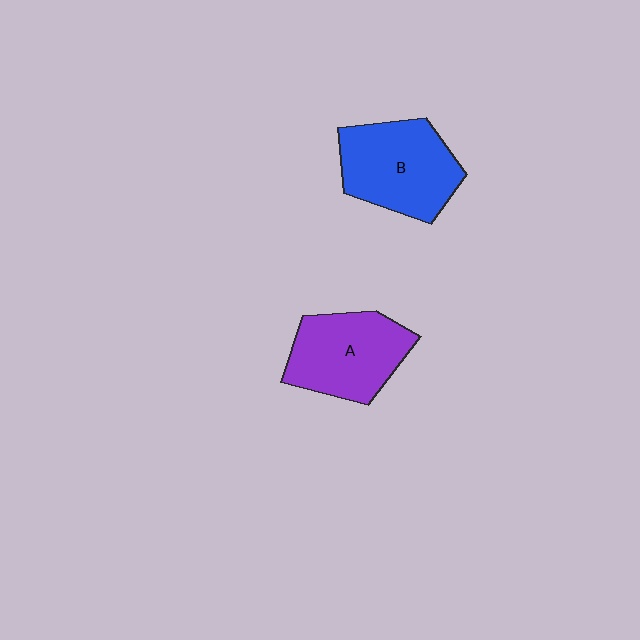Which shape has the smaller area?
Shape A (purple).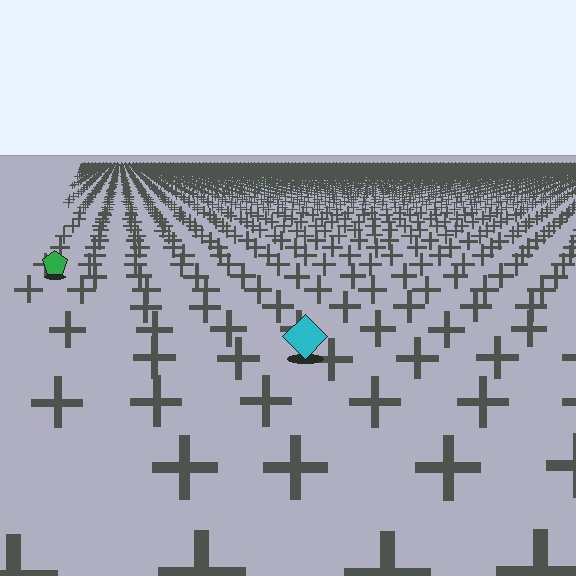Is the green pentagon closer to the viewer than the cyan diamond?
No. The cyan diamond is closer — you can tell from the texture gradient: the ground texture is coarser near it.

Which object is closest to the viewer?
The cyan diamond is closest. The texture marks near it are larger and more spread out.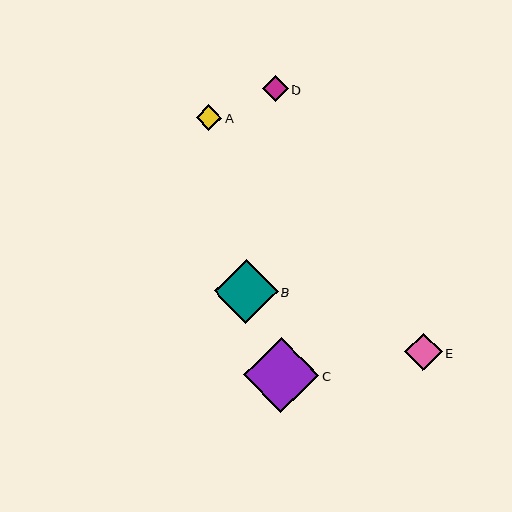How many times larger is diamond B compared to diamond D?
Diamond B is approximately 2.4 times the size of diamond D.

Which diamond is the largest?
Diamond C is the largest with a size of approximately 75 pixels.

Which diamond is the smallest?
Diamond A is the smallest with a size of approximately 25 pixels.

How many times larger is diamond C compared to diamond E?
Diamond C is approximately 2.0 times the size of diamond E.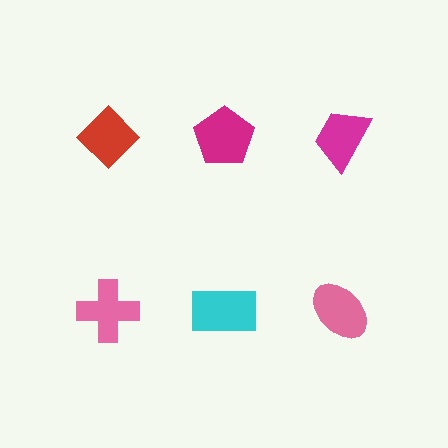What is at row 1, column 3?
A magenta trapezoid.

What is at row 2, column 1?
A pink cross.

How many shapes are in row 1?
3 shapes.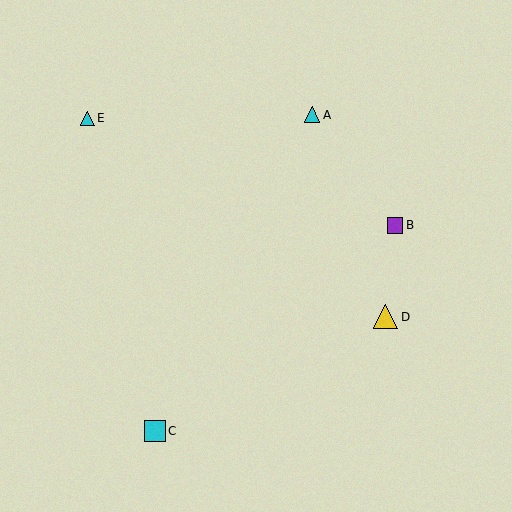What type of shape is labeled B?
Shape B is a purple square.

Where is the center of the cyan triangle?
The center of the cyan triangle is at (87, 118).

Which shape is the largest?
The yellow triangle (labeled D) is the largest.